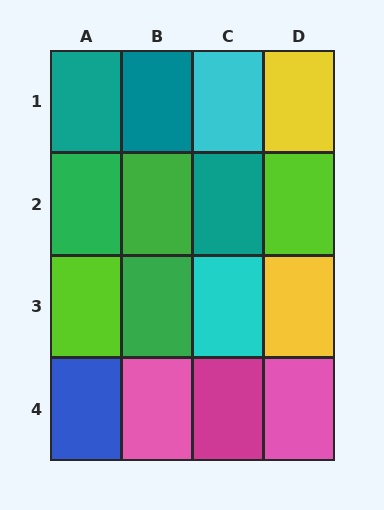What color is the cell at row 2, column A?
Green.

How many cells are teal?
3 cells are teal.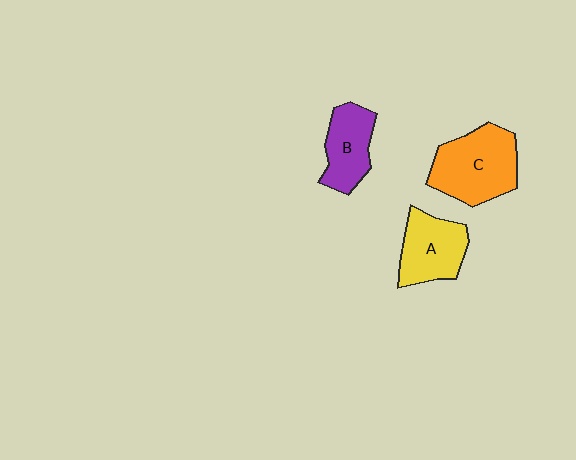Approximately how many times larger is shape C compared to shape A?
Approximately 1.3 times.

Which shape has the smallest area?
Shape B (purple).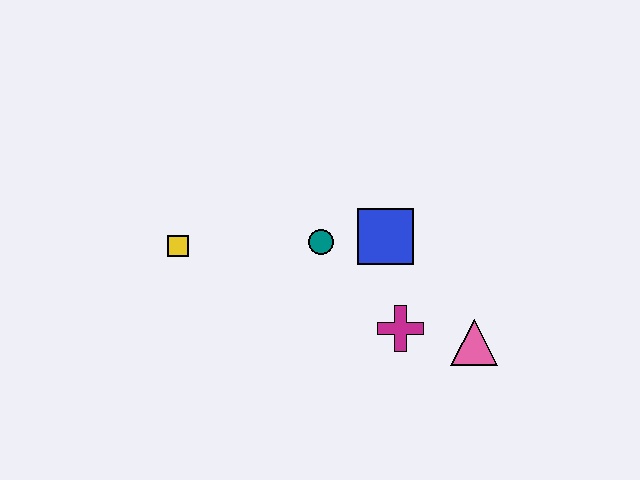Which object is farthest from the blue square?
The yellow square is farthest from the blue square.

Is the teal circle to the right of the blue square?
No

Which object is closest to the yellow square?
The teal circle is closest to the yellow square.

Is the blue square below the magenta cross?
No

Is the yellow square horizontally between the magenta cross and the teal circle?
No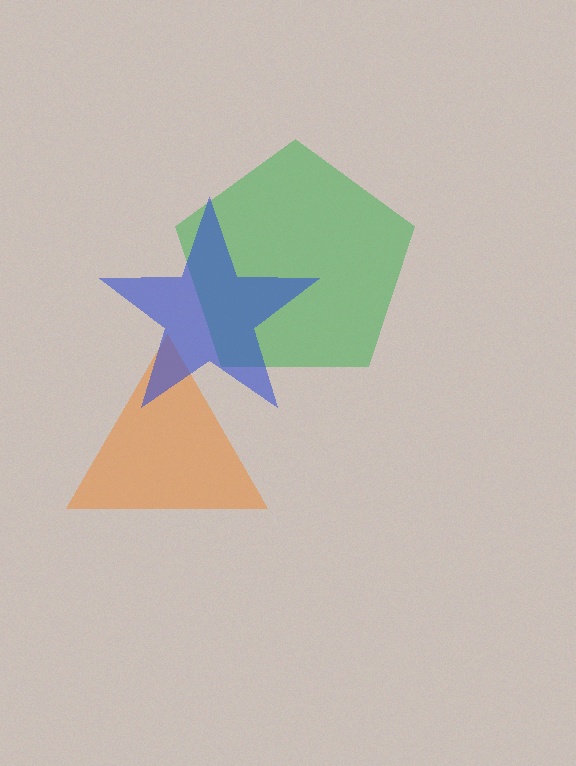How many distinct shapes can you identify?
There are 3 distinct shapes: a green pentagon, an orange triangle, a blue star.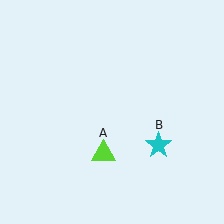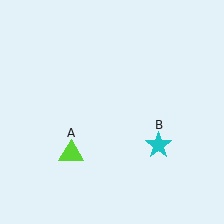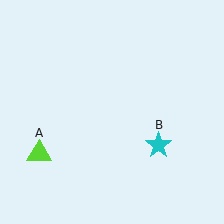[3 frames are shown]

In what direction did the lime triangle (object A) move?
The lime triangle (object A) moved left.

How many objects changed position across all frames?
1 object changed position: lime triangle (object A).